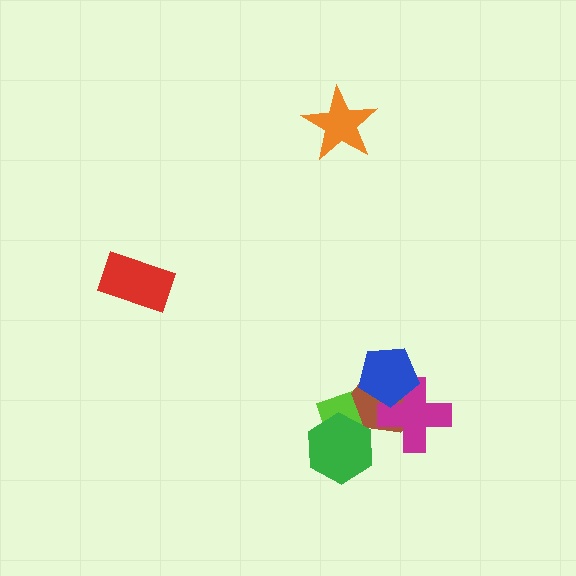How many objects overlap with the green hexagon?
1 object overlaps with the green hexagon.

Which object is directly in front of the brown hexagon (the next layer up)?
The magenta cross is directly in front of the brown hexagon.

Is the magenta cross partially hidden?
Yes, it is partially covered by another shape.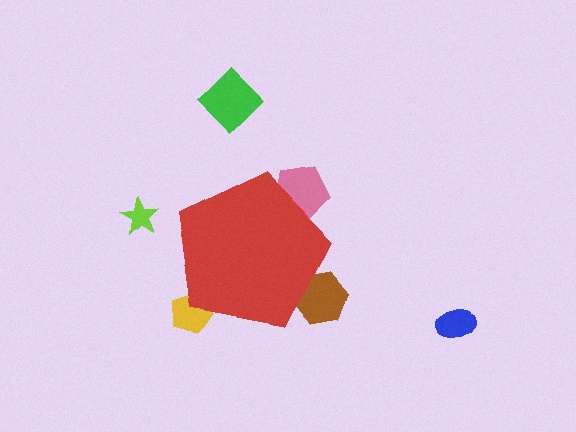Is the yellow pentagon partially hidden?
Yes, the yellow pentagon is partially hidden behind the red pentagon.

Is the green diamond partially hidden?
No, the green diamond is fully visible.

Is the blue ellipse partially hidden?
No, the blue ellipse is fully visible.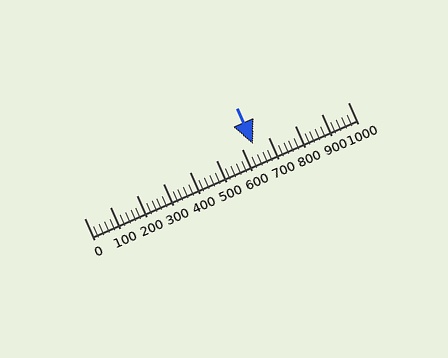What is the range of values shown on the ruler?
The ruler shows values from 0 to 1000.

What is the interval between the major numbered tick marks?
The major tick marks are spaced 100 units apart.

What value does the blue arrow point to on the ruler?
The blue arrow points to approximately 640.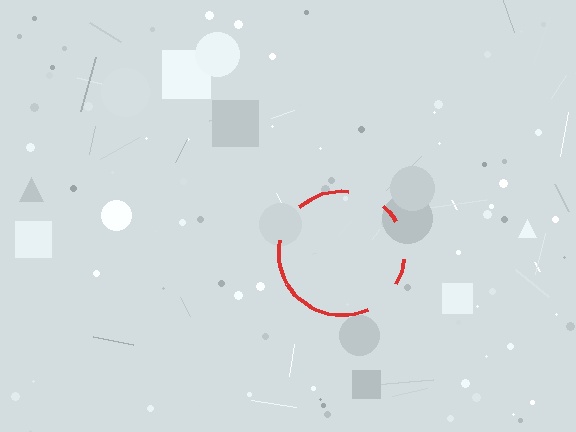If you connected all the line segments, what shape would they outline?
They would outline a circle.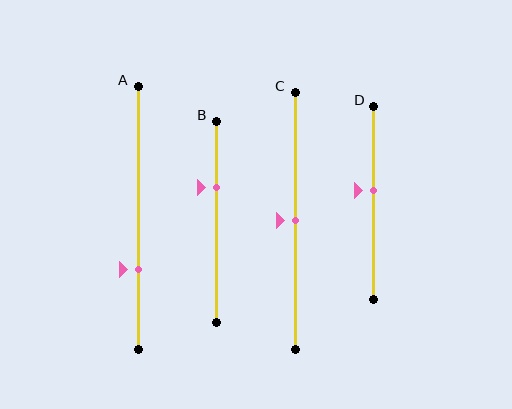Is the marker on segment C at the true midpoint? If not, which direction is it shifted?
Yes, the marker on segment C is at the true midpoint.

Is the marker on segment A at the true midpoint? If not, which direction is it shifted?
No, the marker on segment A is shifted downward by about 20% of the segment length.